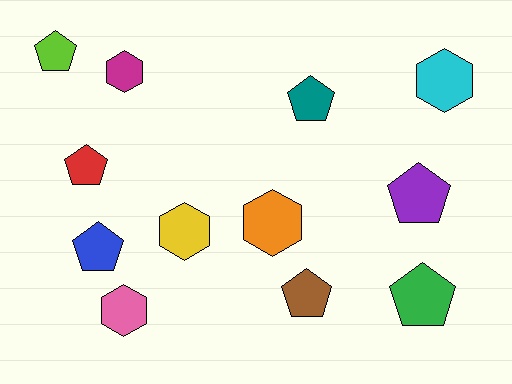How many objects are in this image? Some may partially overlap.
There are 12 objects.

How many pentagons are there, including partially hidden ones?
There are 7 pentagons.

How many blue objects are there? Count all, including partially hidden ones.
There is 1 blue object.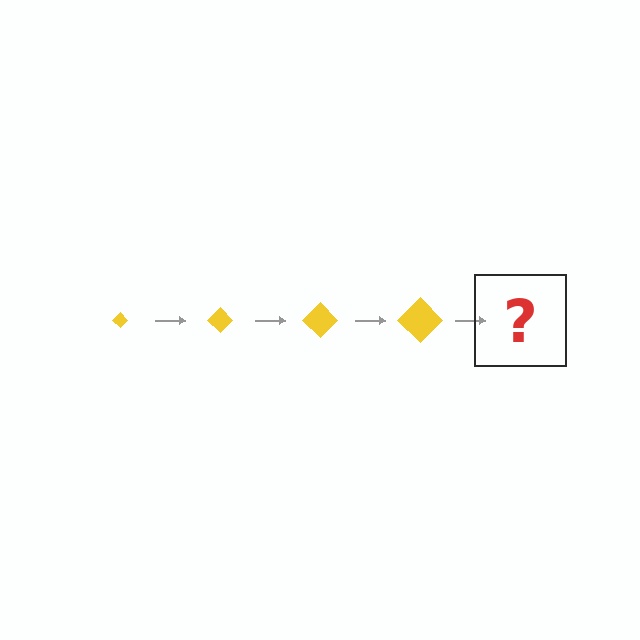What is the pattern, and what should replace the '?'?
The pattern is that the diamond gets progressively larger each step. The '?' should be a yellow diamond, larger than the previous one.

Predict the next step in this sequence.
The next step is a yellow diamond, larger than the previous one.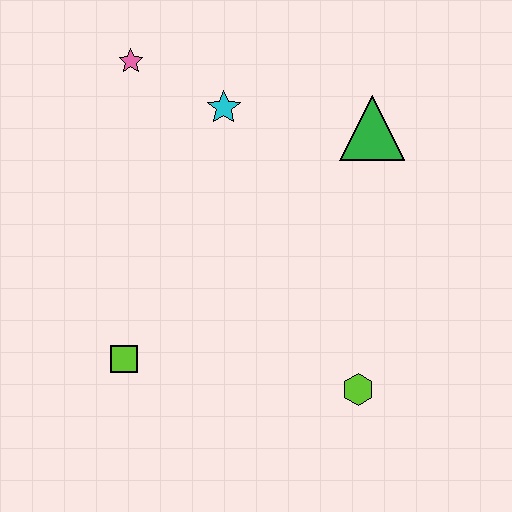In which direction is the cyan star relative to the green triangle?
The cyan star is to the left of the green triangle.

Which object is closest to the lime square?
The lime hexagon is closest to the lime square.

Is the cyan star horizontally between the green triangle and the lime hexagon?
No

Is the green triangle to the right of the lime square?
Yes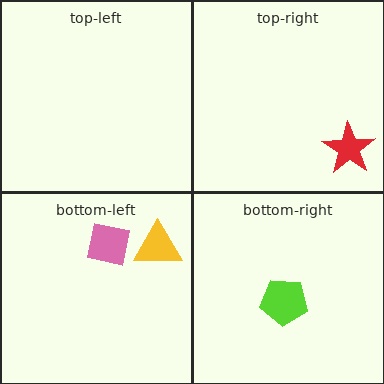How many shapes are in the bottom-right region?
1.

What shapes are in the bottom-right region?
The lime pentagon.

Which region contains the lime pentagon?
The bottom-right region.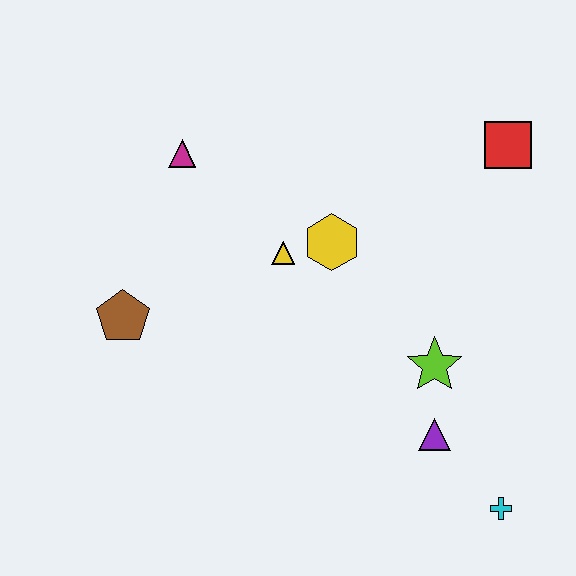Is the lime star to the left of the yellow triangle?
No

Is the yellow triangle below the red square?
Yes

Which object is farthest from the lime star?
The magenta triangle is farthest from the lime star.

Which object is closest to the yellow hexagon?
The yellow triangle is closest to the yellow hexagon.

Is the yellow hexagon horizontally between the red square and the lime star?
No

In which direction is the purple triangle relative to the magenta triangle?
The purple triangle is below the magenta triangle.